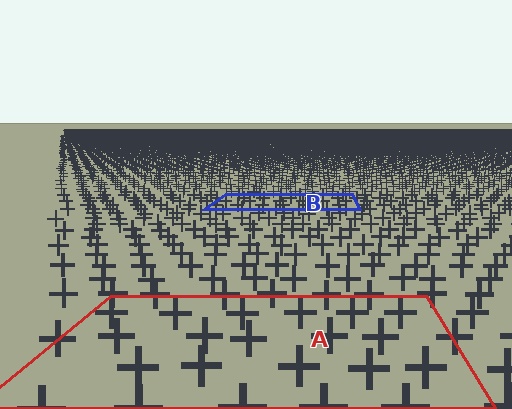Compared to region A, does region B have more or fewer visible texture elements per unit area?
Region B has more texture elements per unit area — they are packed more densely because it is farther away.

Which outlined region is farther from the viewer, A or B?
Region B is farther from the viewer — the texture elements inside it appear smaller and more densely packed.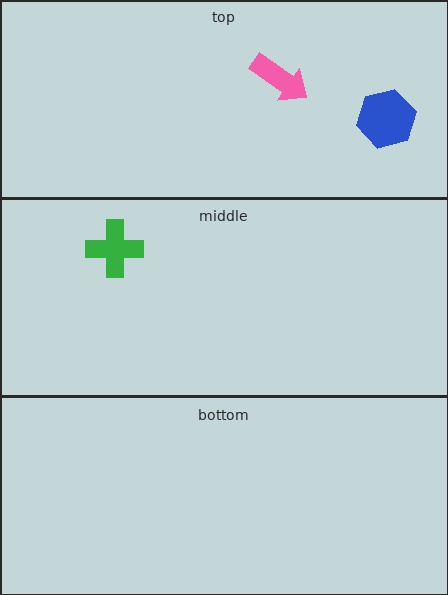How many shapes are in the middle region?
1.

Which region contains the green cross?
The middle region.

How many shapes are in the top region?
2.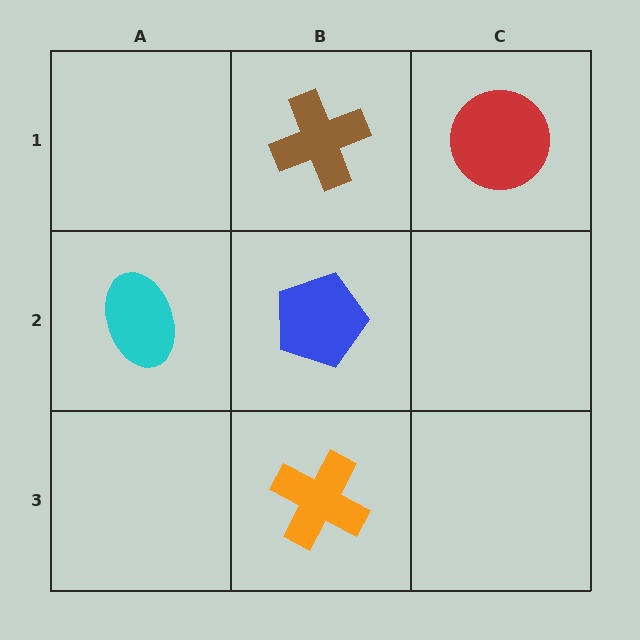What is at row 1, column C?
A red circle.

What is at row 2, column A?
A cyan ellipse.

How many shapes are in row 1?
2 shapes.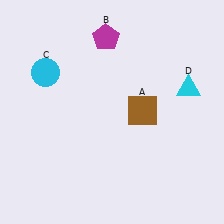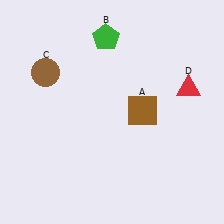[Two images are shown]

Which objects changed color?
B changed from magenta to green. C changed from cyan to brown. D changed from cyan to red.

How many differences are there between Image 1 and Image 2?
There are 3 differences between the two images.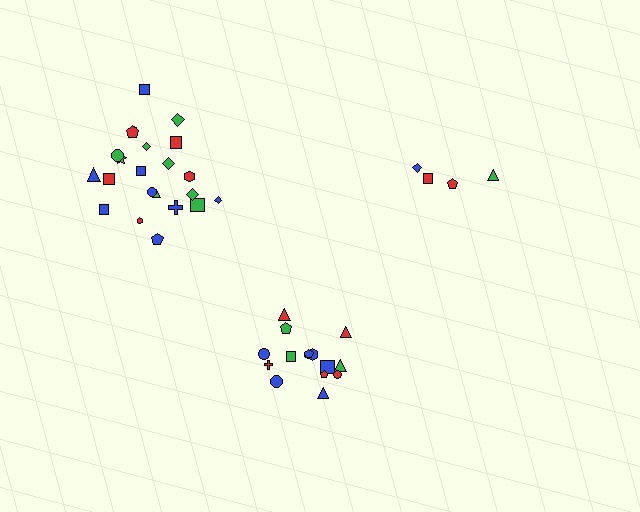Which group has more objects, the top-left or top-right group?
The top-left group.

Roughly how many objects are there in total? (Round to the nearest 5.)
Roughly 40 objects in total.